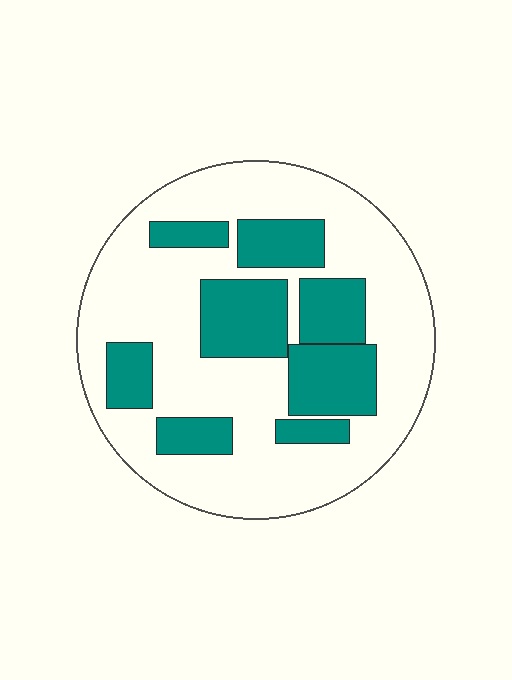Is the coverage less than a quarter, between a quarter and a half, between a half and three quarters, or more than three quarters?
Between a quarter and a half.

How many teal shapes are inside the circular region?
8.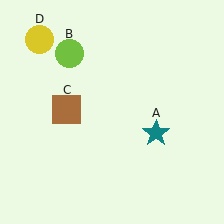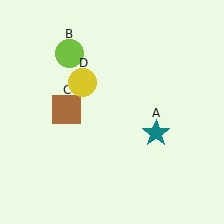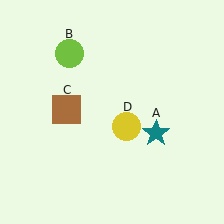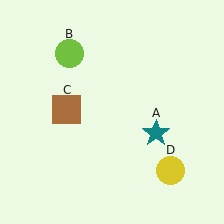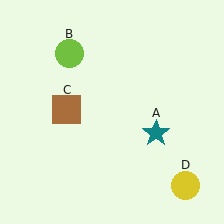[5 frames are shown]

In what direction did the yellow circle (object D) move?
The yellow circle (object D) moved down and to the right.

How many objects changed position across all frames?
1 object changed position: yellow circle (object D).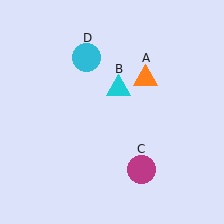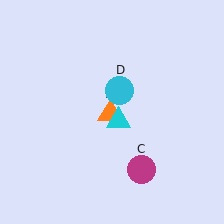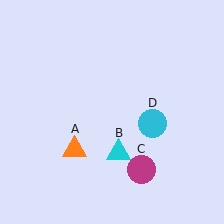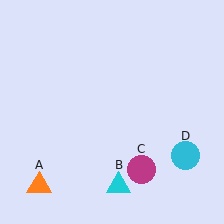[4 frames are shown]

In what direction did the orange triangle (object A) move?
The orange triangle (object A) moved down and to the left.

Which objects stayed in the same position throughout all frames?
Magenta circle (object C) remained stationary.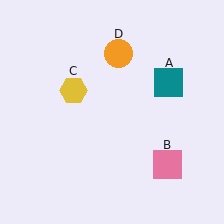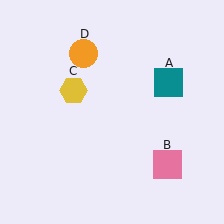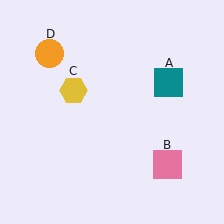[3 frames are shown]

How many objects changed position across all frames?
1 object changed position: orange circle (object D).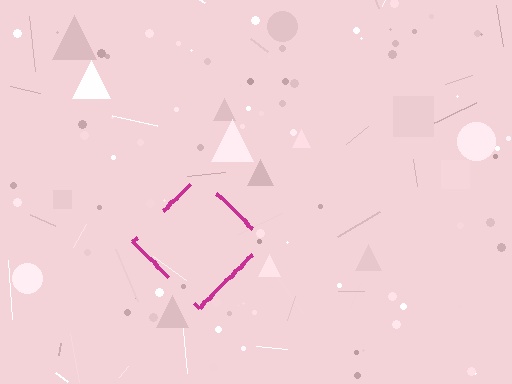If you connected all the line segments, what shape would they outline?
They would outline a diamond.